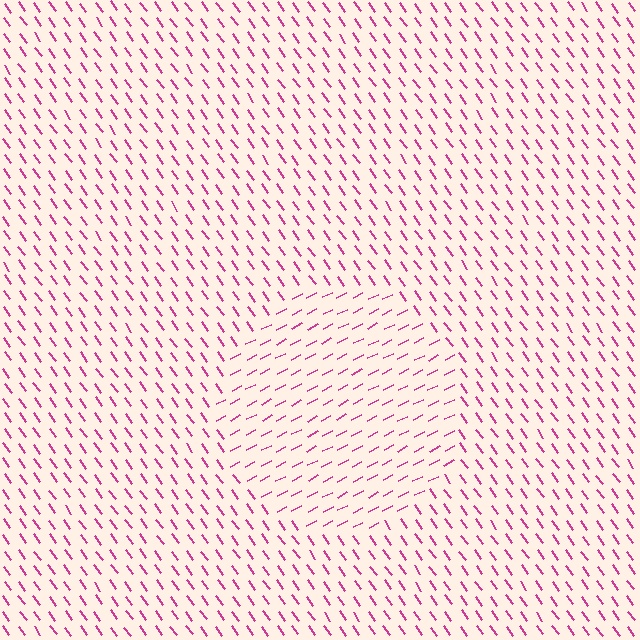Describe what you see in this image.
The image is filled with small magenta line segments. A circle region in the image has lines oriented differently from the surrounding lines, creating a visible texture boundary.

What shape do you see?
I see a circle.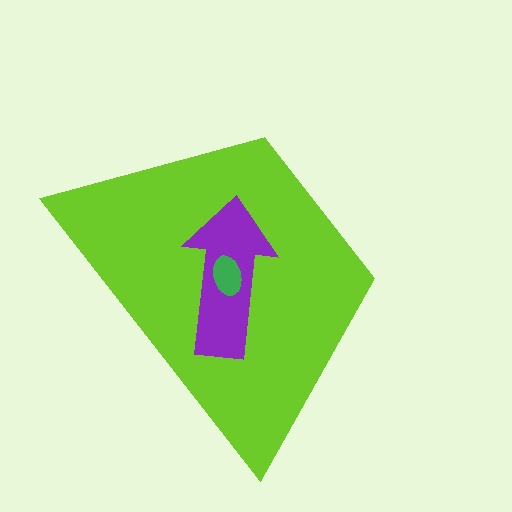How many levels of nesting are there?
3.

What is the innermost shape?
The green ellipse.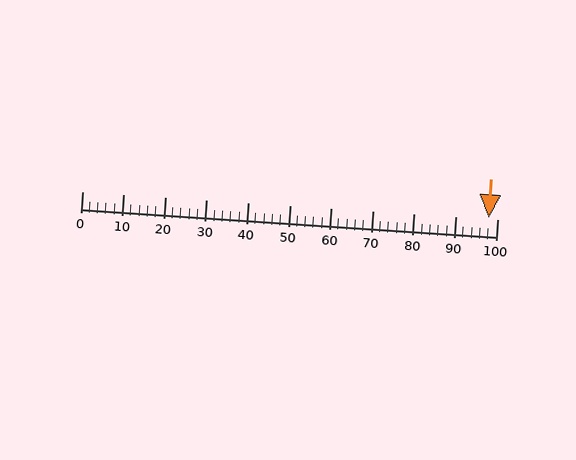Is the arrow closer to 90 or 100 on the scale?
The arrow is closer to 100.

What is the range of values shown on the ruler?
The ruler shows values from 0 to 100.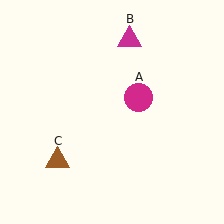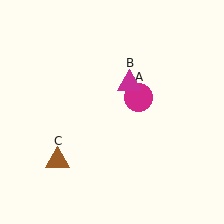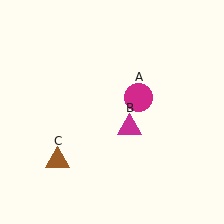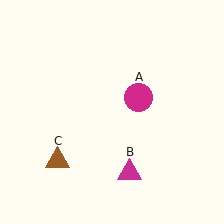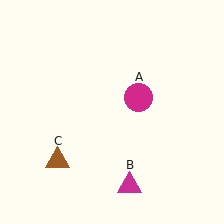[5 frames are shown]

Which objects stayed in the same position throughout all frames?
Magenta circle (object A) and brown triangle (object C) remained stationary.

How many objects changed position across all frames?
1 object changed position: magenta triangle (object B).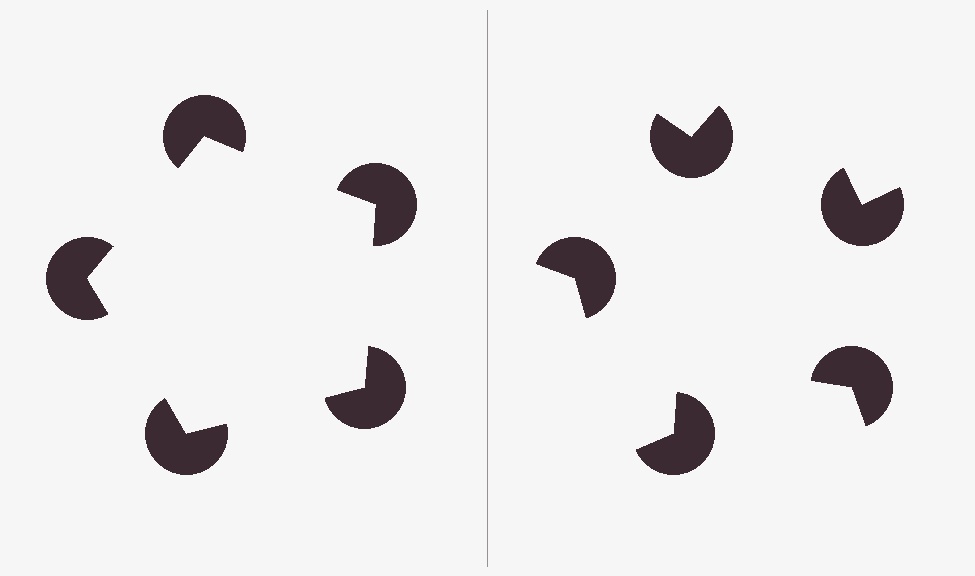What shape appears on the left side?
An illusory pentagon.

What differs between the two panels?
The pac-man discs are positioned identically on both sides; only the wedge orientations differ. On the left they align to a pentagon; on the right they are misaligned.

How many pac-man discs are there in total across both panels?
10 — 5 on each side.